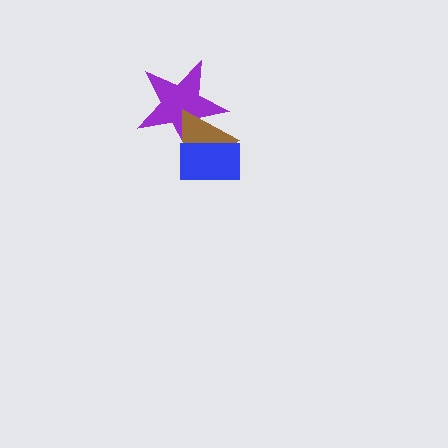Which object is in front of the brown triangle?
The blue rectangle is in front of the brown triangle.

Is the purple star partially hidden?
Yes, it is partially covered by another shape.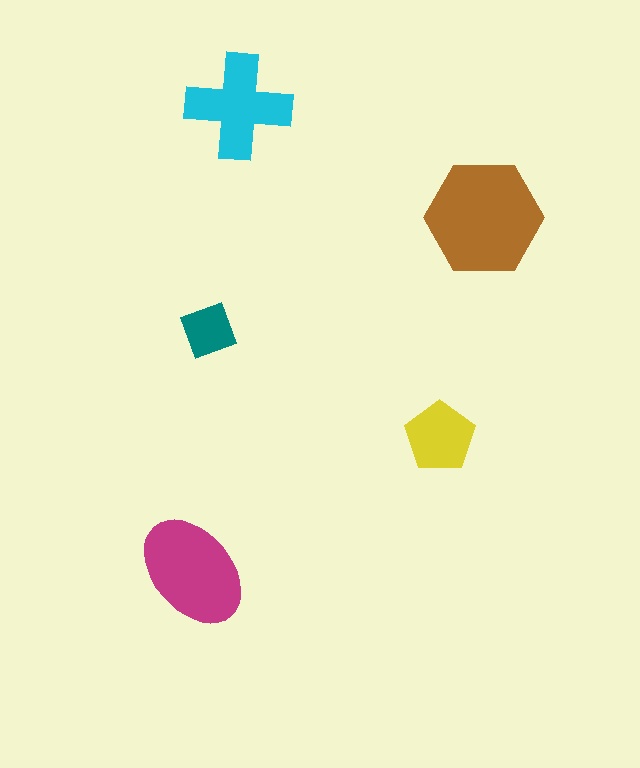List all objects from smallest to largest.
The teal square, the yellow pentagon, the cyan cross, the magenta ellipse, the brown hexagon.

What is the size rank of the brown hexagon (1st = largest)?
1st.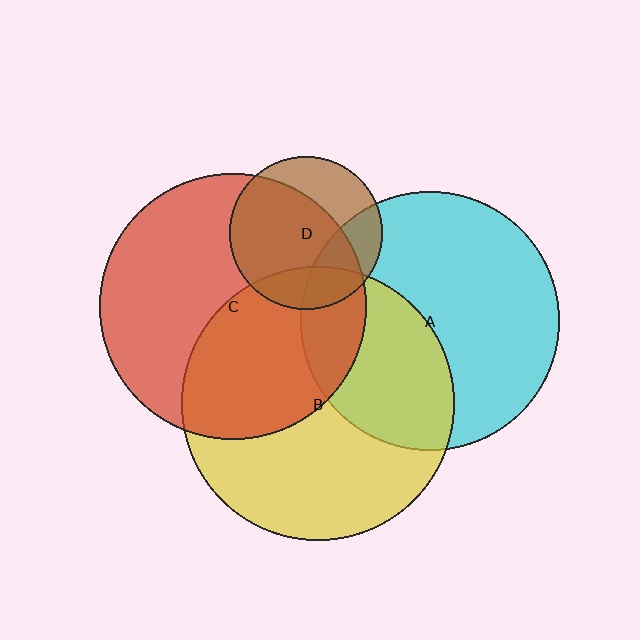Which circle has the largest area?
Circle B (yellow).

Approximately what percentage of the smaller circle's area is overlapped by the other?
Approximately 70%.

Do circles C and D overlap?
Yes.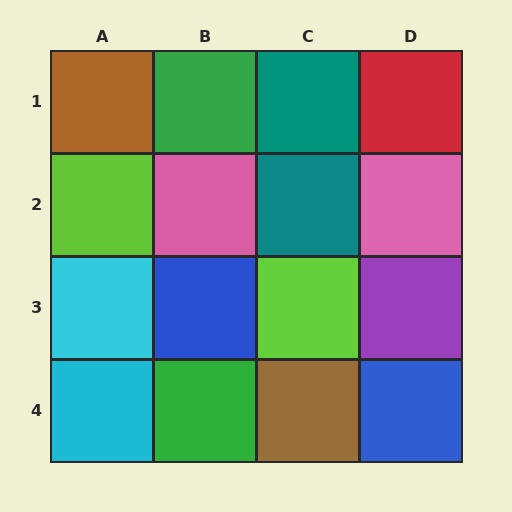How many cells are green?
2 cells are green.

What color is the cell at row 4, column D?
Blue.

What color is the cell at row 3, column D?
Purple.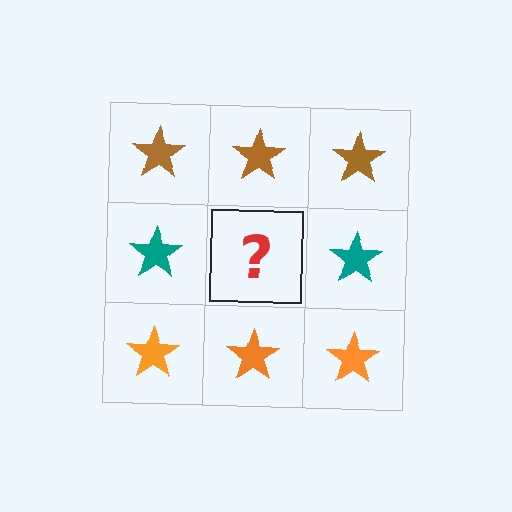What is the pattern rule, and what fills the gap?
The rule is that each row has a consistent color. The gap should be filled with a teal star.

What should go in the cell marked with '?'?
The missing cell should contain a teal star.